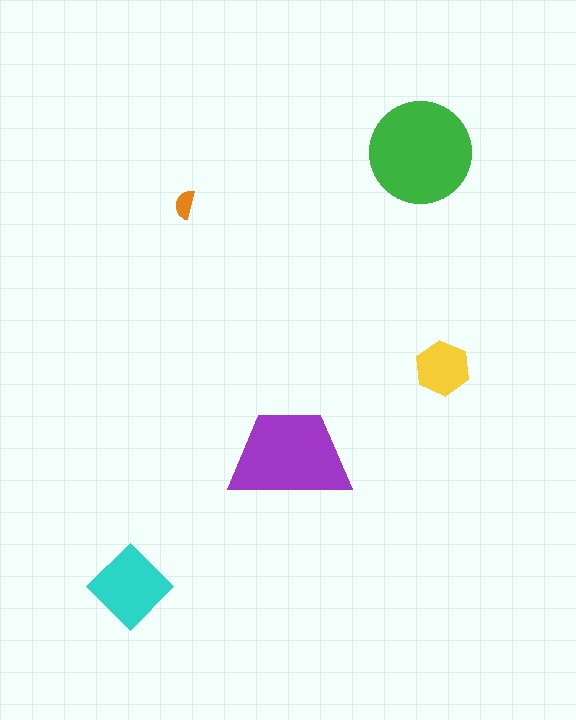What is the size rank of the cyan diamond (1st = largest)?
3rd.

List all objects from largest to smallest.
The green circle, the purple trapezoid, the cyan diamond, the yellow hexagon, the orange semicircle.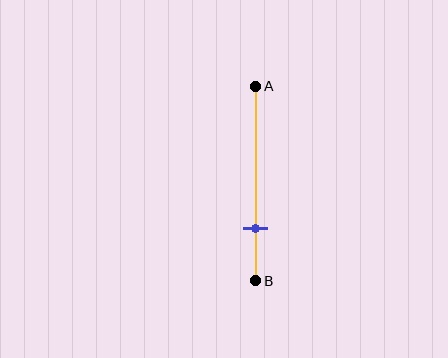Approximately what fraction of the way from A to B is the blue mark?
The blue mark is approximately 75% of the way from A to B.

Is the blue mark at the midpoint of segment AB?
No, the mark is at about 75% from A, not at the 50% midpoint.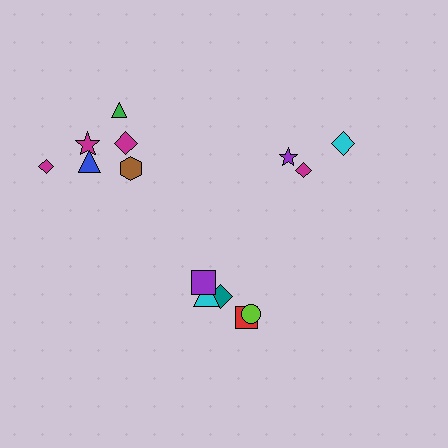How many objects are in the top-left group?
There are 6 objects.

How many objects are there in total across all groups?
There are 14 objects.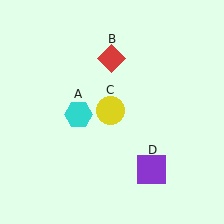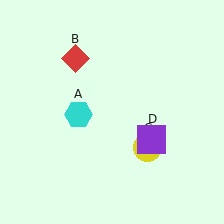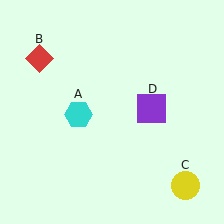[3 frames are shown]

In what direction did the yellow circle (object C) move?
The yellow circle (object C) moved down and to the right.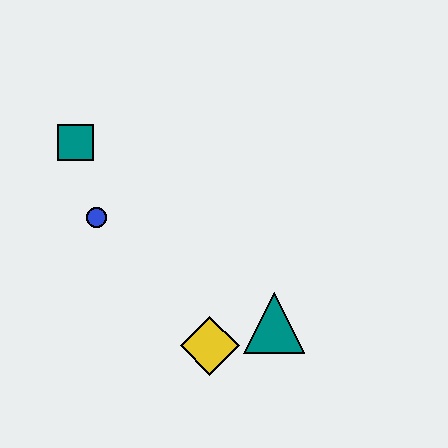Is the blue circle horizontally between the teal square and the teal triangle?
Yes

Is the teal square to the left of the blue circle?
Yes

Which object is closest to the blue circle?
The teal square is closest to the blue circle.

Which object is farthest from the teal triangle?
The teal square is farthest from the teal triangle.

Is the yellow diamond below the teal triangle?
Yes